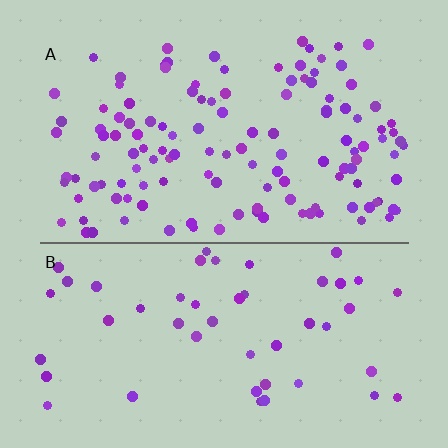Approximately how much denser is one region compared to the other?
Approximately 2.6× — region A over region B.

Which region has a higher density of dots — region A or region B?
A (the top).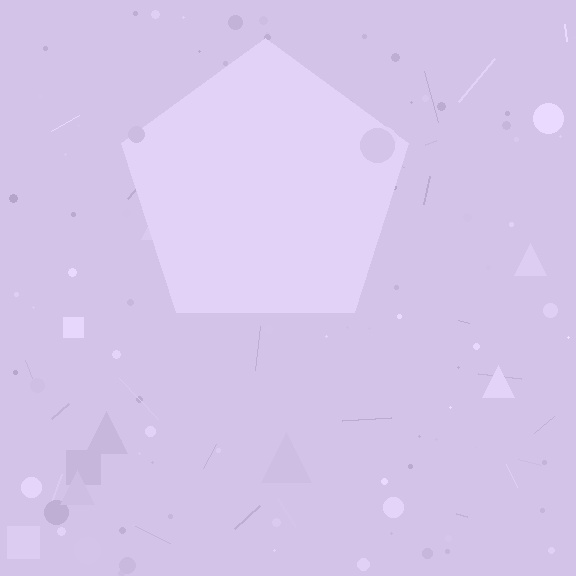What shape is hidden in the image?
A pentagon is hidden in the image.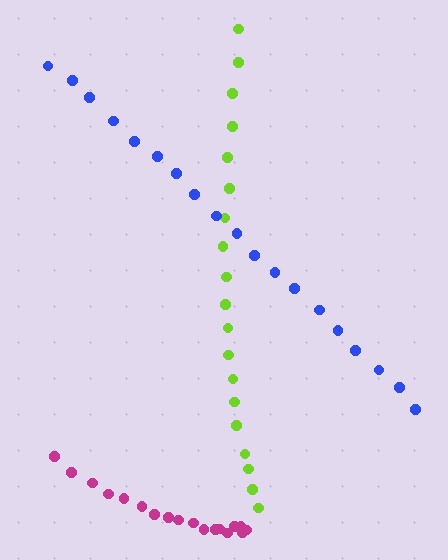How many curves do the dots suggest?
There are 3 distinct paths.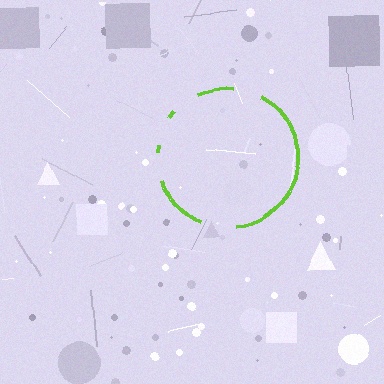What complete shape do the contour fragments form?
The contour fragments form a circle.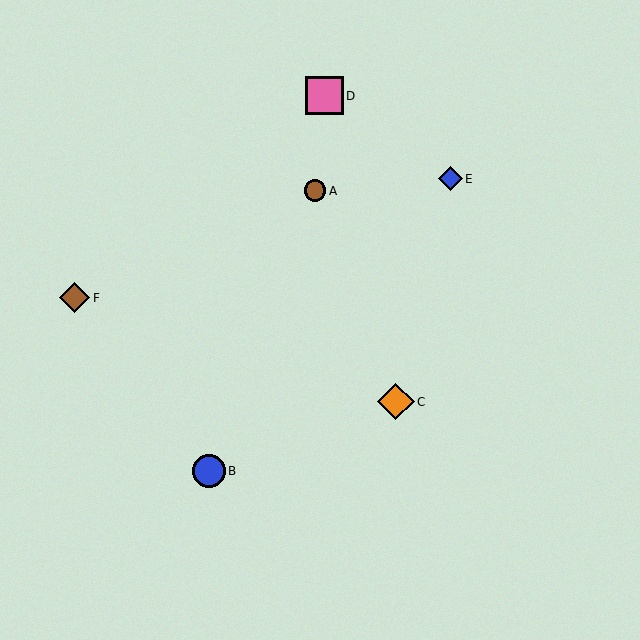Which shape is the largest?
The pink square (labeled D) is the largest.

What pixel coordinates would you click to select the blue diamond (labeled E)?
Click at (450, 179) to select the blue diamond E.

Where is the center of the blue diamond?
The center of the blue diamond is at (450, 179).